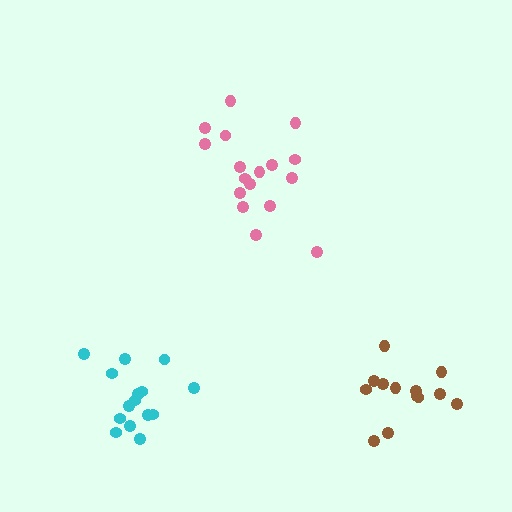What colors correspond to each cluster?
The clusters are colored: brown, pink, cyan.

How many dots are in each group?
Group 1: 13 dots, Group 2: 17 dots, Group 3: 15 dots (45 total).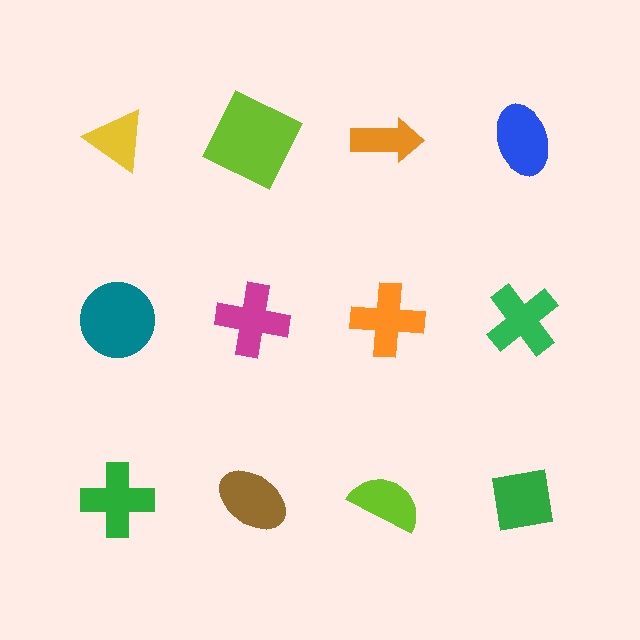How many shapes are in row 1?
4 shapes.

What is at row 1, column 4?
A blue ellipse.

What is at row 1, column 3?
An orange arrow.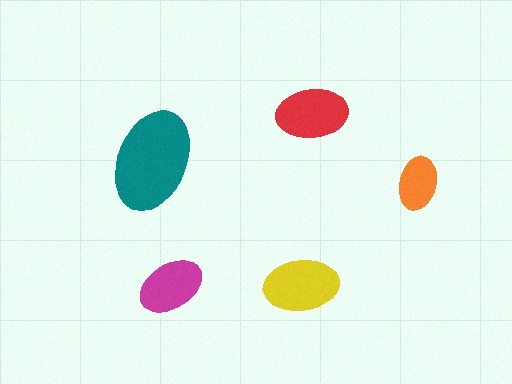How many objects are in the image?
There are 5 objects in the image.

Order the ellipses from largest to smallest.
the teal one, the yellow one, the red one, the magenta one, the orange one.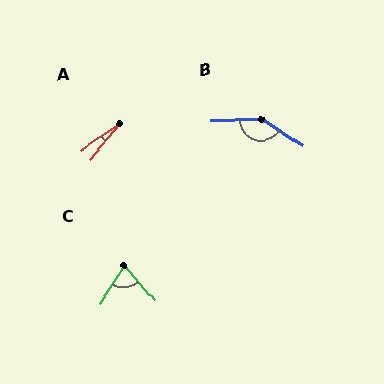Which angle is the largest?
B, at approximately 146 degrees.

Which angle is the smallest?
A, at approximately 16 degrees.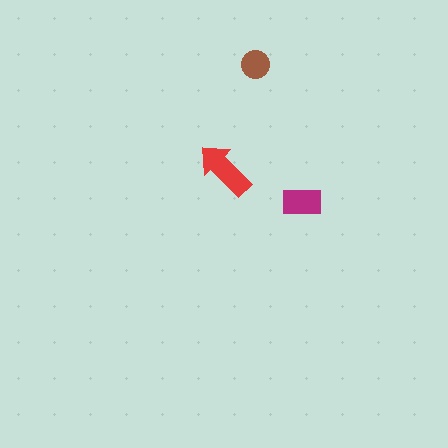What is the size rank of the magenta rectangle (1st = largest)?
2nd.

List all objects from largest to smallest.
The red arrow, the magenta rectangle, the brown circle.